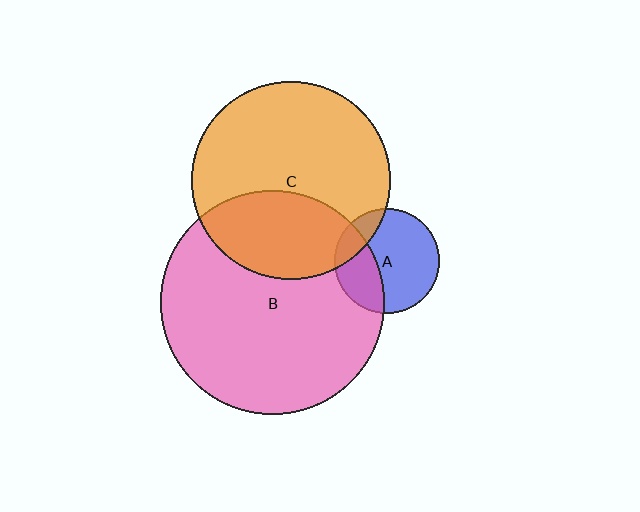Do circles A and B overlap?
Yes.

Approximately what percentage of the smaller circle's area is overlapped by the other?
Approximately 35%.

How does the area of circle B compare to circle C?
Approximately 1.3 times.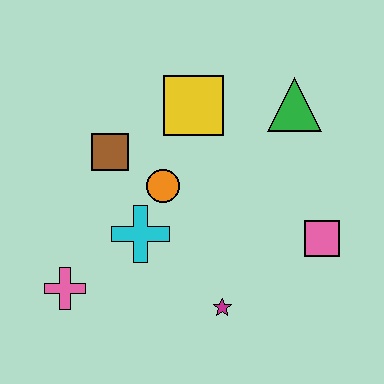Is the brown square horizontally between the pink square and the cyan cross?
No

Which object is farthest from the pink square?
The pink cross is farthest from the pink square.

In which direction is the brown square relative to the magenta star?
The brown square is above the magenta star.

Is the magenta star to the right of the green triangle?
No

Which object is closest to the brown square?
The orange circle is closest to the brown square.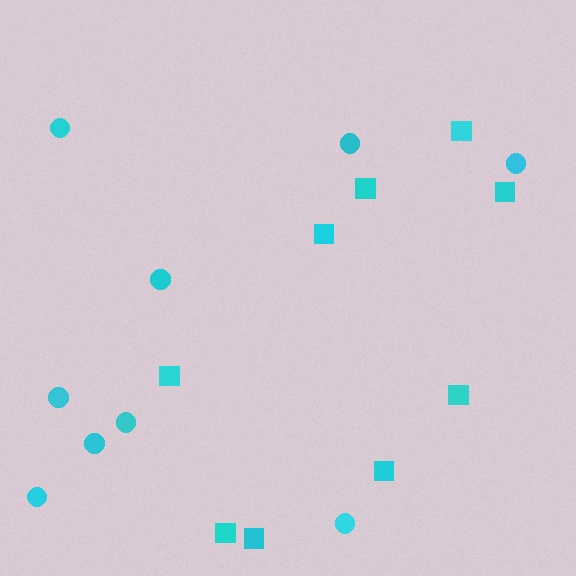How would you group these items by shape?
There are 2 groups: one group of circles (9) and one group of squares (9).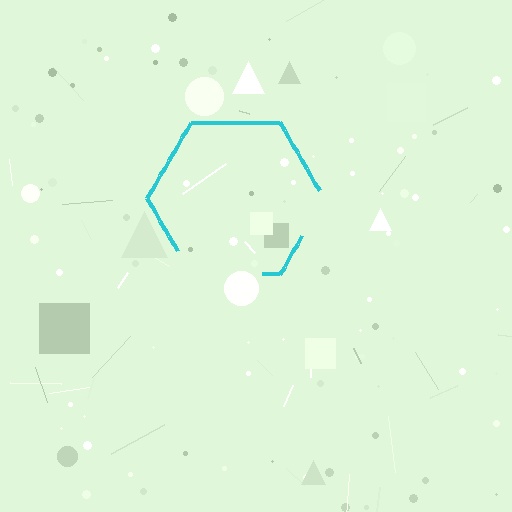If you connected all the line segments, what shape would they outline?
They would outline a hexagon.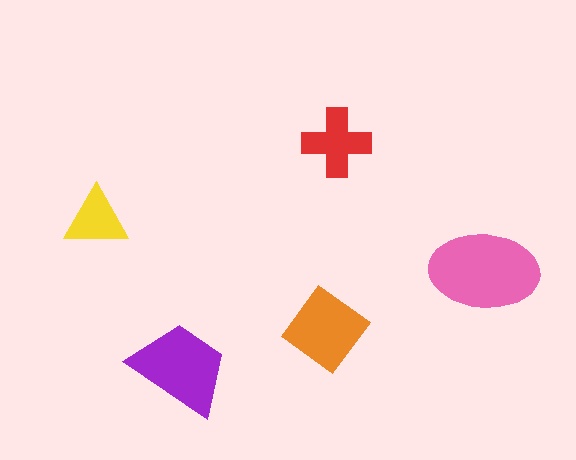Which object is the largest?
The pink ellipse.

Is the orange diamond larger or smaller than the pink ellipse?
Smaller.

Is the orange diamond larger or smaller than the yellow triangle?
Larger.